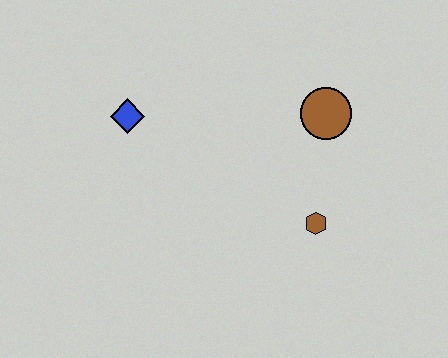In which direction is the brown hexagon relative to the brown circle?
The brown hexagon is below the brown circle.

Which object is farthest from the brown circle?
The blue diamond is farthest from the brown circle.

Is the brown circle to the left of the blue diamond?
No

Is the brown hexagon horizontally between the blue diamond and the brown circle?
Yes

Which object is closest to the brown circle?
The brown hexagon is closest to the brown circle.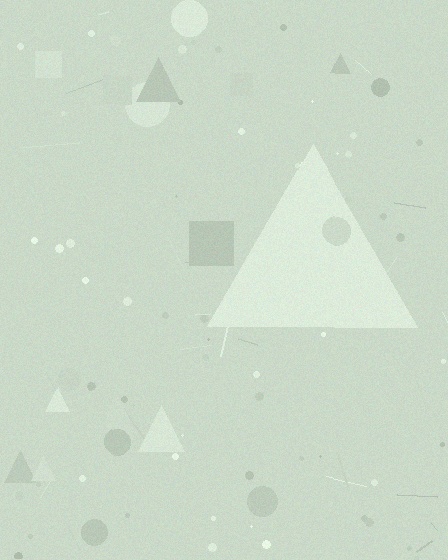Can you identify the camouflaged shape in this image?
The camouflaged shape is a triangle.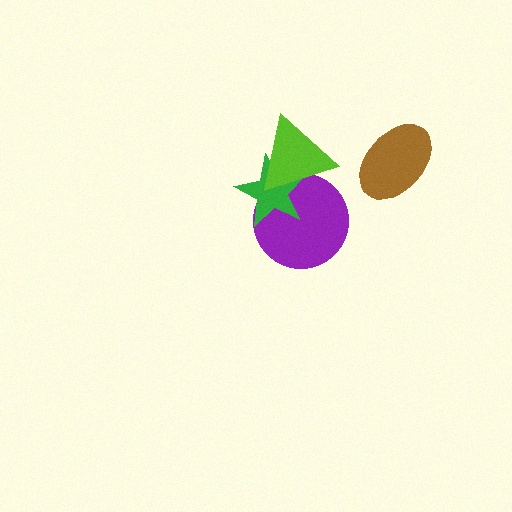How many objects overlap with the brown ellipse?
0 objects overlap with the brown ellipse.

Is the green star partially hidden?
Yes, it is partially covered by another shape.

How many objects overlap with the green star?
2 objects overlap with the green star.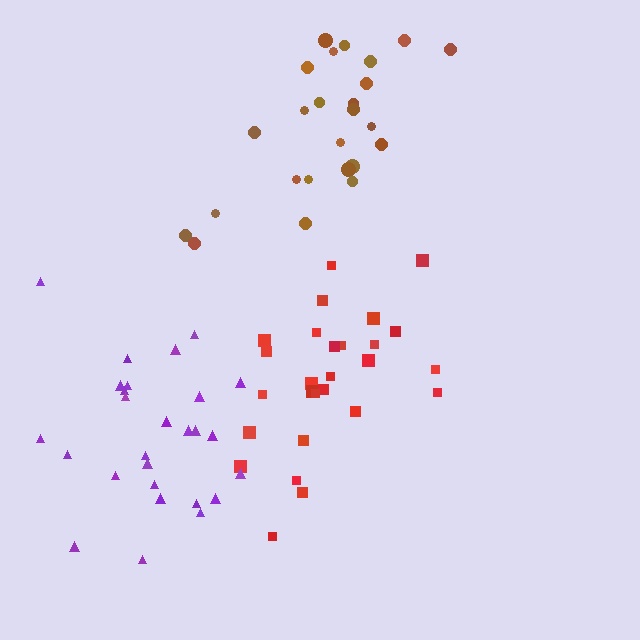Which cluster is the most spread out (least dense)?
Purple.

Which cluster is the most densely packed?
Red.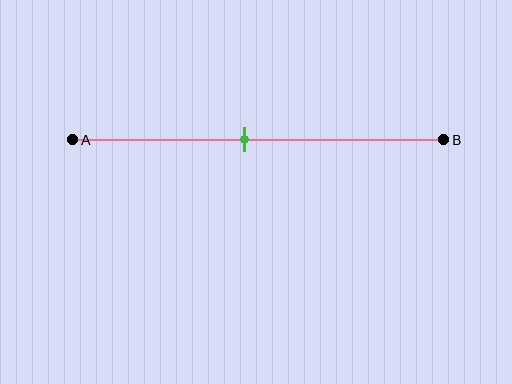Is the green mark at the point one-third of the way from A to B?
No, the mark is at about 45% from A, not at the 33% one-third point.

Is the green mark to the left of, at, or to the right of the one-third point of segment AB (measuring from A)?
The green mark is to the right of the one-third point of segment AB.